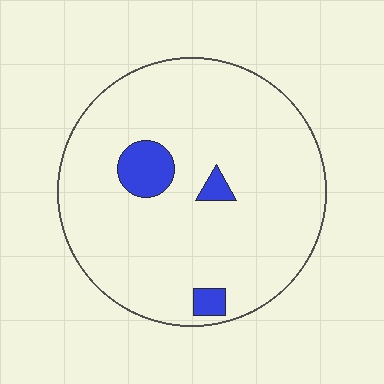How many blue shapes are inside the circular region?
3.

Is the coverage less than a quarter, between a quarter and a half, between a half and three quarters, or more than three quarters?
Less than a quarter.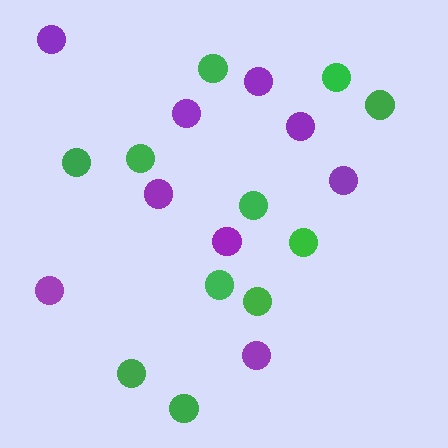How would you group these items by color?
There are 2 groups: one group of green circles (11) and one group of purple circles (9).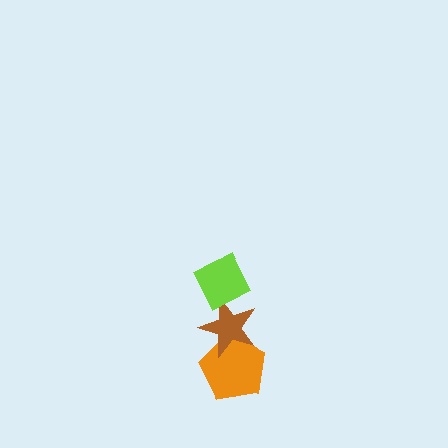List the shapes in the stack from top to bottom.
From top to bottom: the lime diamond, the brown star, the orange pentagon.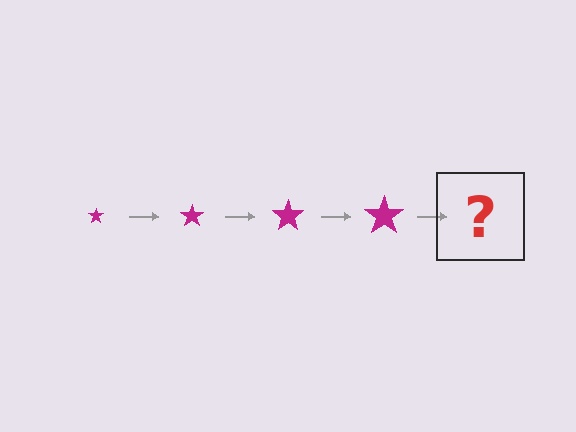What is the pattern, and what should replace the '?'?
The pattern is that the star gets progressively larger each step. The '?' should be a magenta star, larger than the previous one.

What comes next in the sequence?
The next element should be a magenta star, larger than the previous one.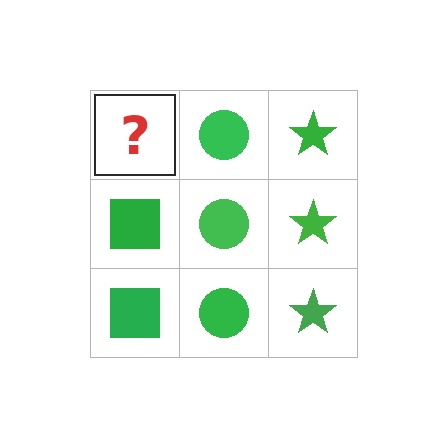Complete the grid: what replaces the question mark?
The question mark should be replaced with a green square.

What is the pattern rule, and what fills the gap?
The rule is that each column has a consistent shape. The gap should be filled with a green square.